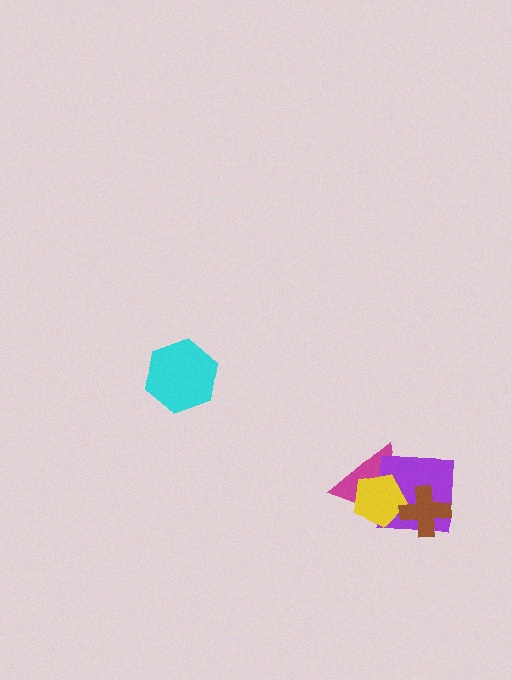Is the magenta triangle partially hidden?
Yes, it is partially covered by another shape.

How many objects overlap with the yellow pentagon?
3 objects overlap with the yellow pentagon.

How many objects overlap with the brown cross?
3 objects overlap with the brown cross.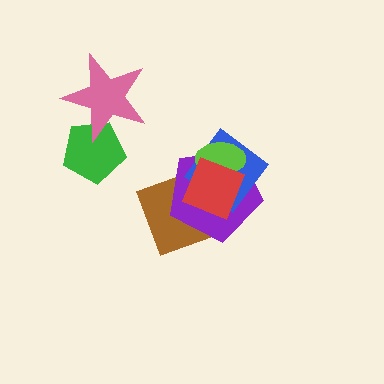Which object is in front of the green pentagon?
The pink star is in front of the green pentagon.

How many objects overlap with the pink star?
1 object overlaps with the pink star.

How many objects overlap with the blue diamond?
4 objects overlap with the blue diamond.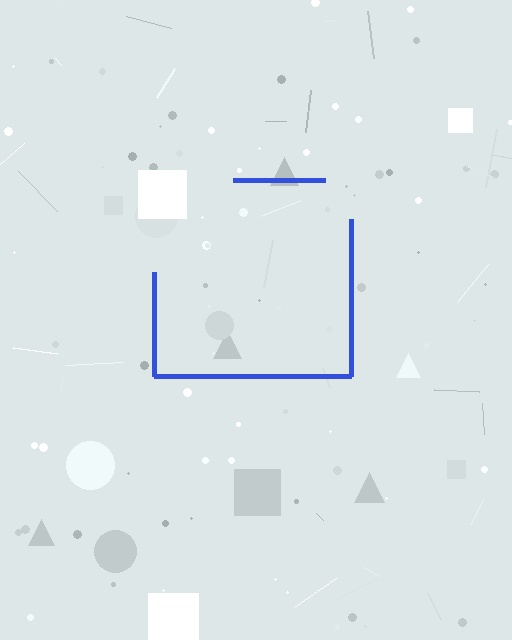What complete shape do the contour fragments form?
The contour fragments form a square.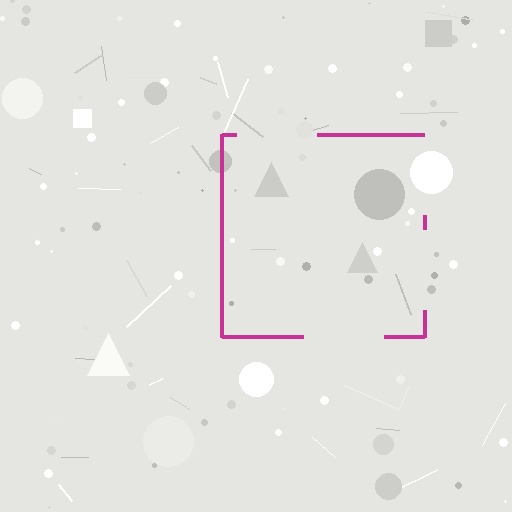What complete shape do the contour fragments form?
The contour fragments form a square.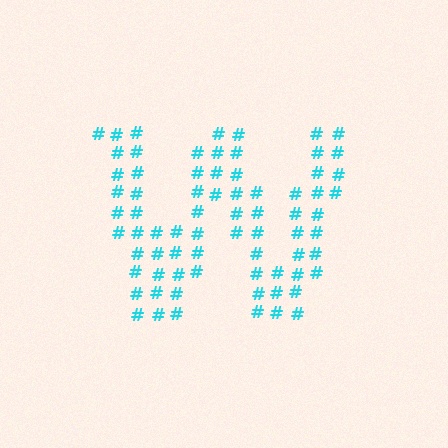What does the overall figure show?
The overall figure shows the letter W.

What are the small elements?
The small elements are hash symbols.